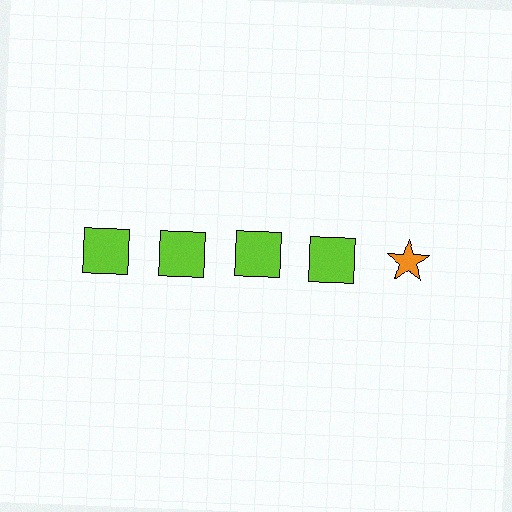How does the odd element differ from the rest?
It differs in both color (orange instead of lime) and shape (star instead of square).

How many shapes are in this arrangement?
There are 5 shapes arranged in a grid pattern.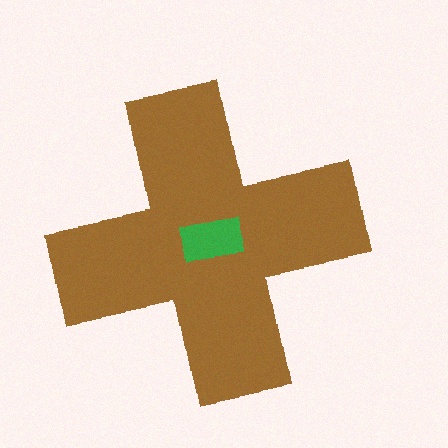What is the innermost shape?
The green rectangle.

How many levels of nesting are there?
2.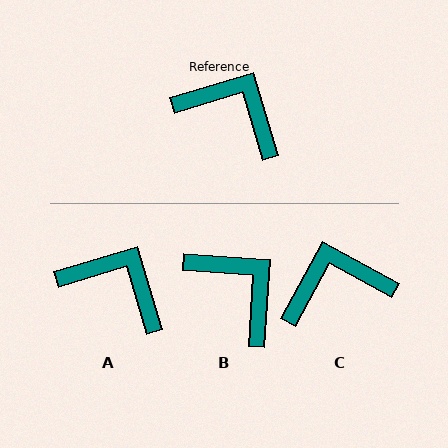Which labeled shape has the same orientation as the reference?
A.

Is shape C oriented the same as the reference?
No, it is off by about 45 degrees.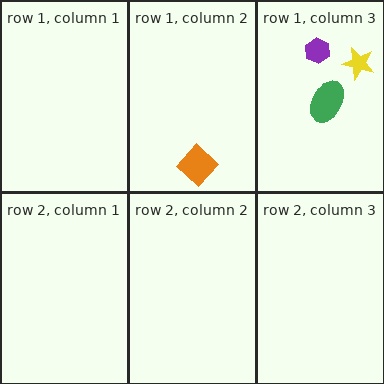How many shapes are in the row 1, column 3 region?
3.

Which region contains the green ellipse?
The row 1, column 3 region.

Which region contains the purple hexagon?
The row 1, column 3 region.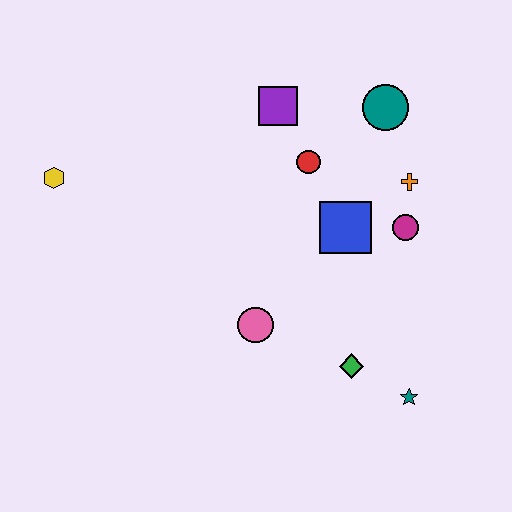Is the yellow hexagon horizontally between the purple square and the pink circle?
No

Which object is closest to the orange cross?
The magenta circle is closest to the orange cross.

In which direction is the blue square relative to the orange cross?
The blue square is to the left of the orange cross.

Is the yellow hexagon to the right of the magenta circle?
No